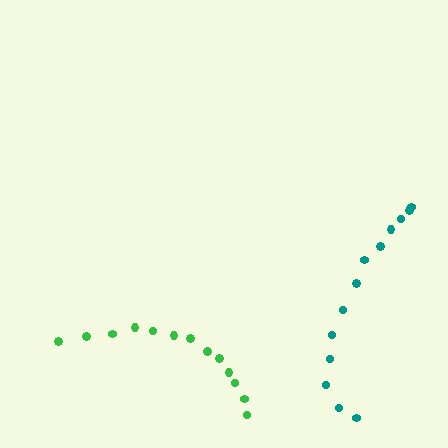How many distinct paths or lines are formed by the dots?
There are 2 distinct paths.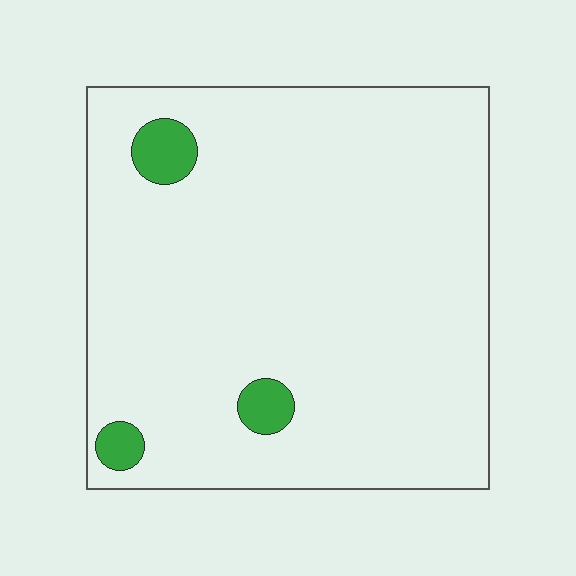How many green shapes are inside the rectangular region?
3.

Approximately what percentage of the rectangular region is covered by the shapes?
Approximately 5%.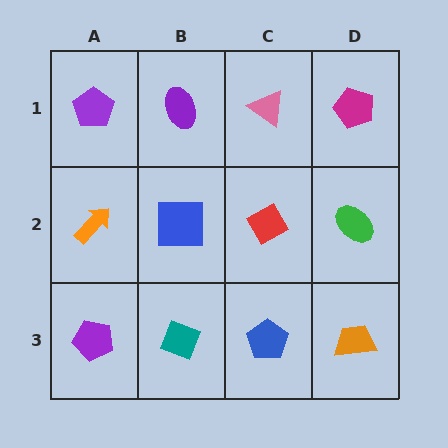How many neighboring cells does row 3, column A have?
2.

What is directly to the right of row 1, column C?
A magenta pentagon.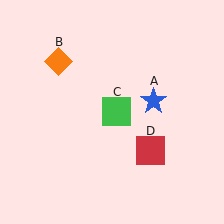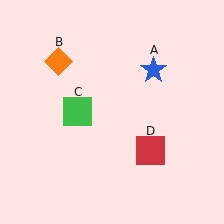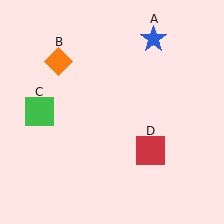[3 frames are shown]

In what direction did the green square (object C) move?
The green square (object C) moved left.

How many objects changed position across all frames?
2 objects changed position: blue star (object A), green square (object C).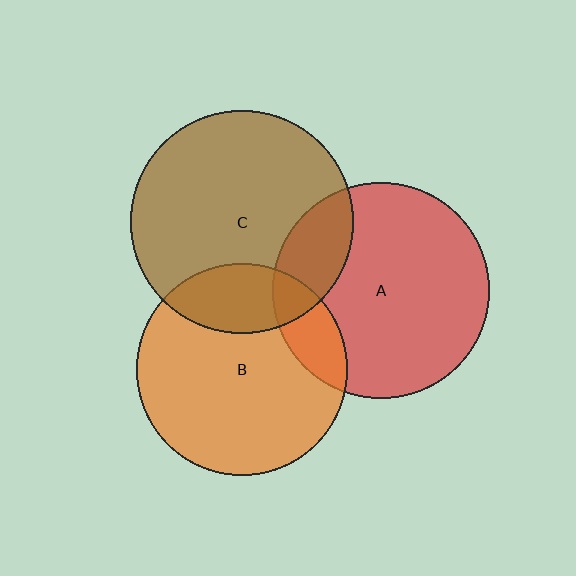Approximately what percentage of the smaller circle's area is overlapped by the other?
Approximately 20%.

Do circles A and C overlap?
Yes.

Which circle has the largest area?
Circle C (brown).